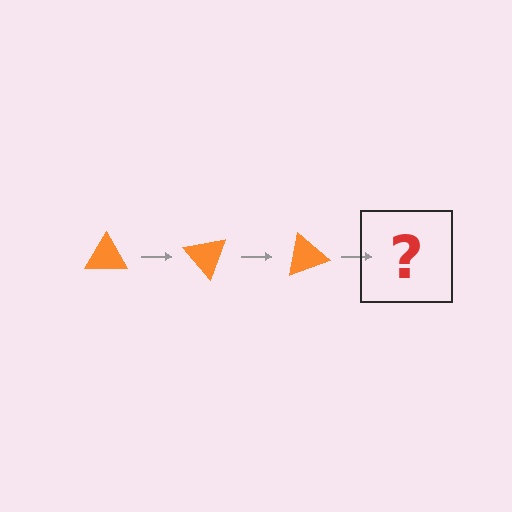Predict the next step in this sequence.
The next step is an orange triangle rotated 150 degrees.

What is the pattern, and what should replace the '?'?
The pattern is that the triangle rotates 50 degrees each step. The '?' should be an orange triangle rotated 150 degrees.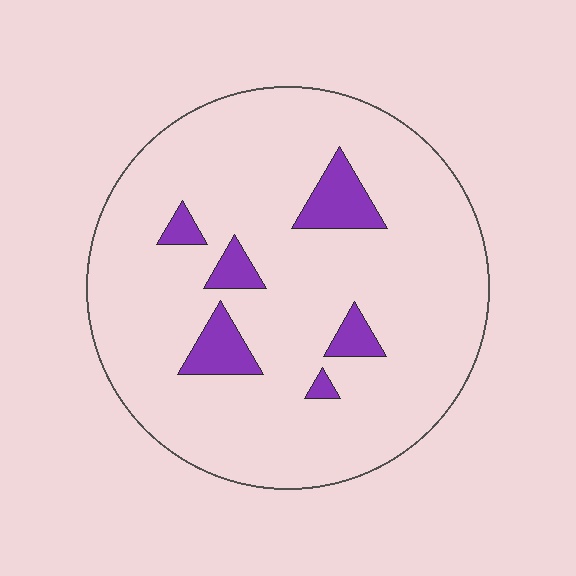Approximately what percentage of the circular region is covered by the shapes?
Approximately 10%.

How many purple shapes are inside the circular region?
6.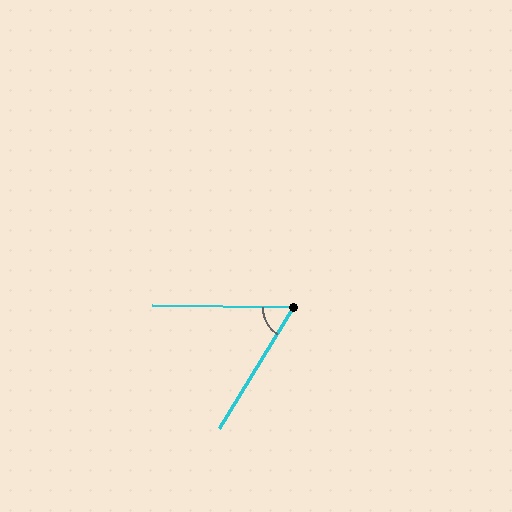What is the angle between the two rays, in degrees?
Approximately 59 degrees.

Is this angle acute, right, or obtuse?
It is acute.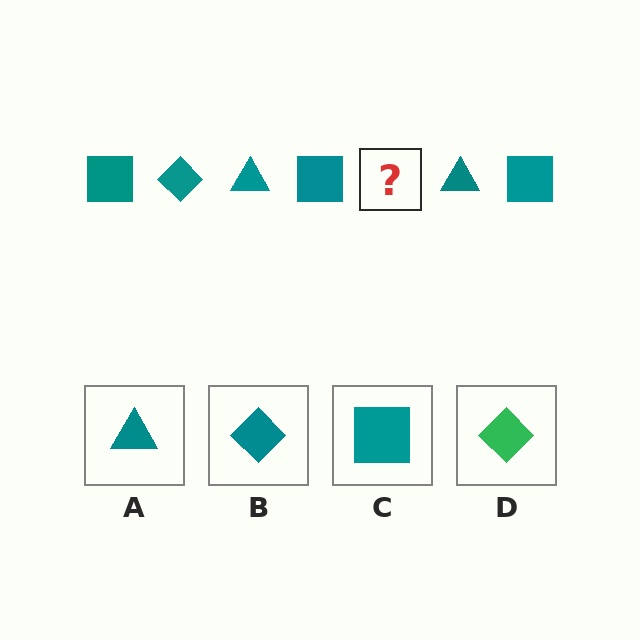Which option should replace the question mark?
Option B.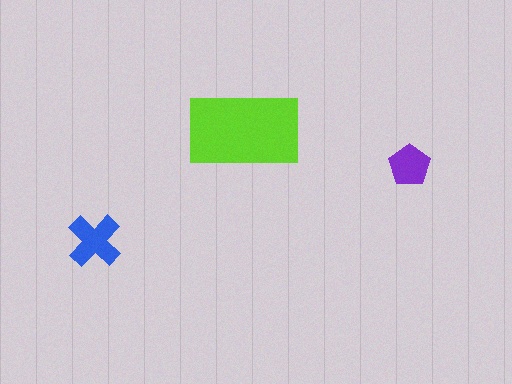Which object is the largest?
The lime rectangle.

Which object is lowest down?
The blue cross is bottommost.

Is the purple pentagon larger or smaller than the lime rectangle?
Smaller.